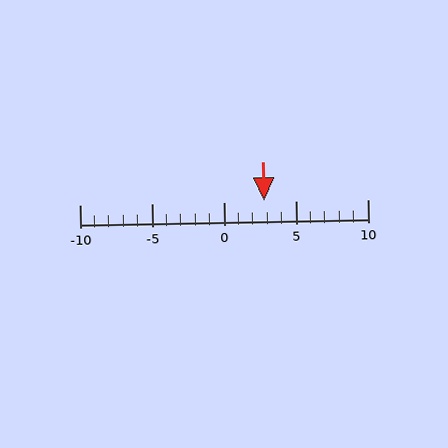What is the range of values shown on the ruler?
The ruler shows values from -10 to 10.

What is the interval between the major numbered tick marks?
The major tick marks are spaced 5 units apart.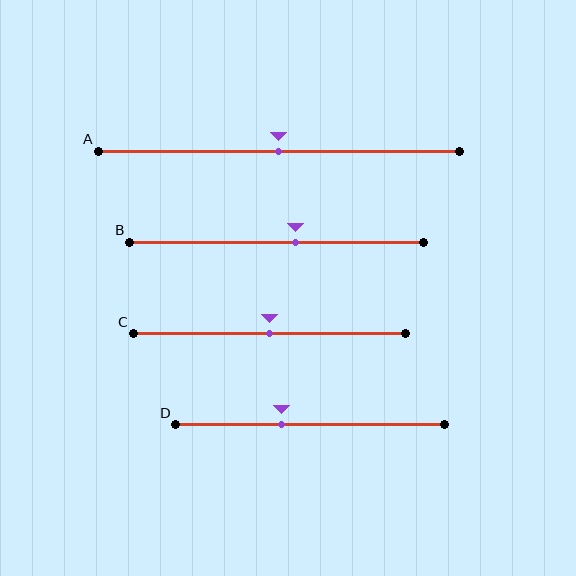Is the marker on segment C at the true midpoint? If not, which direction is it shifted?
Yes, the marker on segment C is at the true midpoint.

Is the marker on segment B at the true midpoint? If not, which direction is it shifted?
No, the marker on segment B is shifted to the right by about 6% of the segment length.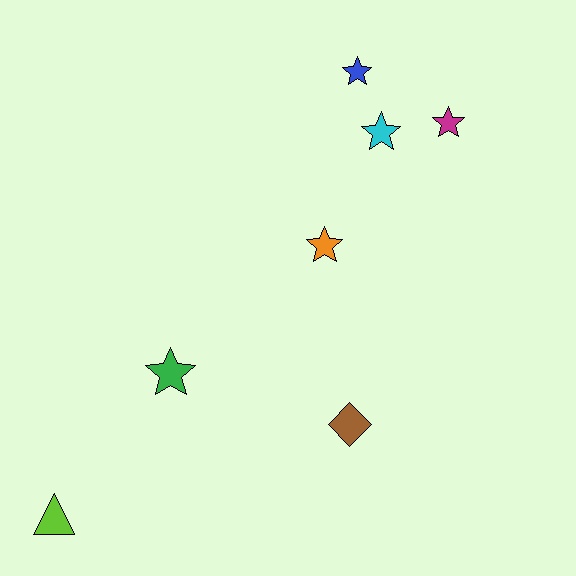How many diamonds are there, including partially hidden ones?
There is 1 diamond.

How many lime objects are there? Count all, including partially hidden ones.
There is 1 lime object.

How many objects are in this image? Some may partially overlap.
There are 7 objects.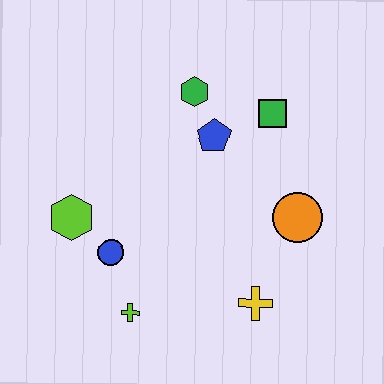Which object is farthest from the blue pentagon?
The lime cross is farthest from the blue pentagon.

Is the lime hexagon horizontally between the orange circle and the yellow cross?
No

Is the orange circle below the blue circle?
No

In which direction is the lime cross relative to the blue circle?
The lime cross is below the blue circle.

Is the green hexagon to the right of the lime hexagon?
Yes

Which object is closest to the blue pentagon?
The green hexagon is closest to the blue pentagon.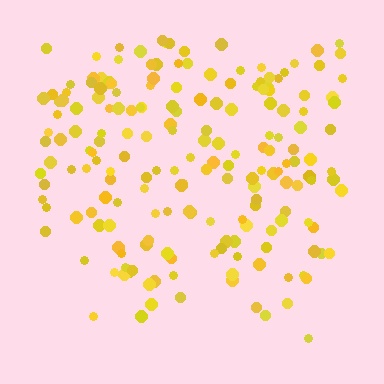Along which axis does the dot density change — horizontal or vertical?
Vertical.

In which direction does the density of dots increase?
From bottom to top, with the top side densest.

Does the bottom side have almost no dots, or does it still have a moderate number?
Still a moderate number, just noticeably fewer than the top.